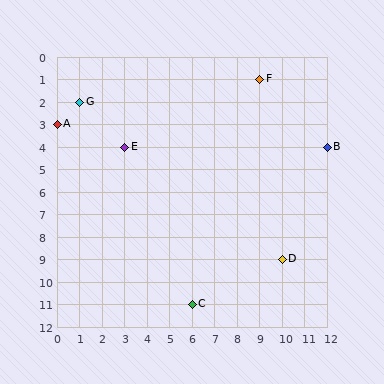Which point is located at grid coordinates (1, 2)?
Point G is at (1, 2).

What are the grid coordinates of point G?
Point G is at grid coordinates (1, 2).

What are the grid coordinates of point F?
Point F is at grid coordinates (9, 1).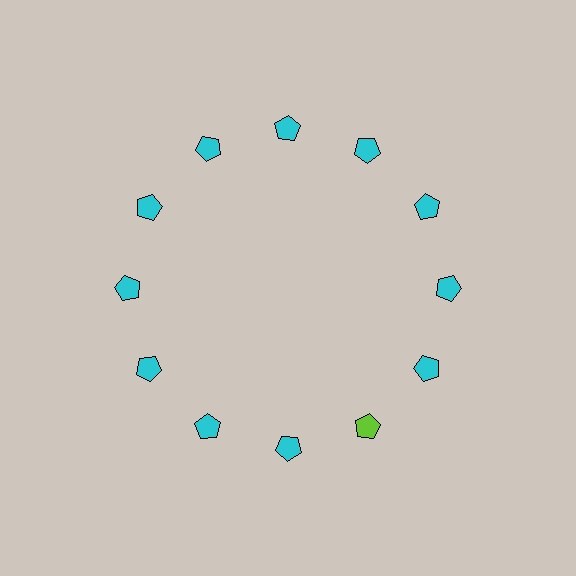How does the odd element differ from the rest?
It has a different color: lime instead of cyan.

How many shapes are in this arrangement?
There are 12 shapes arranged in a ring pattern.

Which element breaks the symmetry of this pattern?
The lime pentagon at roughly the 5 o'clock position breaks the symmetry. All other shapes are cyan pentagons.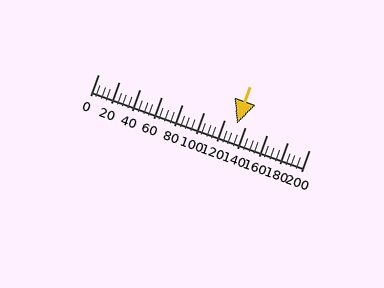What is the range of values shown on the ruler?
The ruler shows values from 0 to 200.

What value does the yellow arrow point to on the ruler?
The yellow arrow points to approximately 131.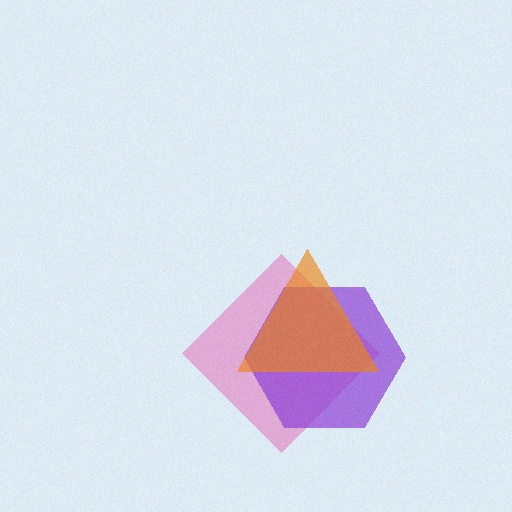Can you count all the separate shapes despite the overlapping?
Yes, there are 3 separate shapes.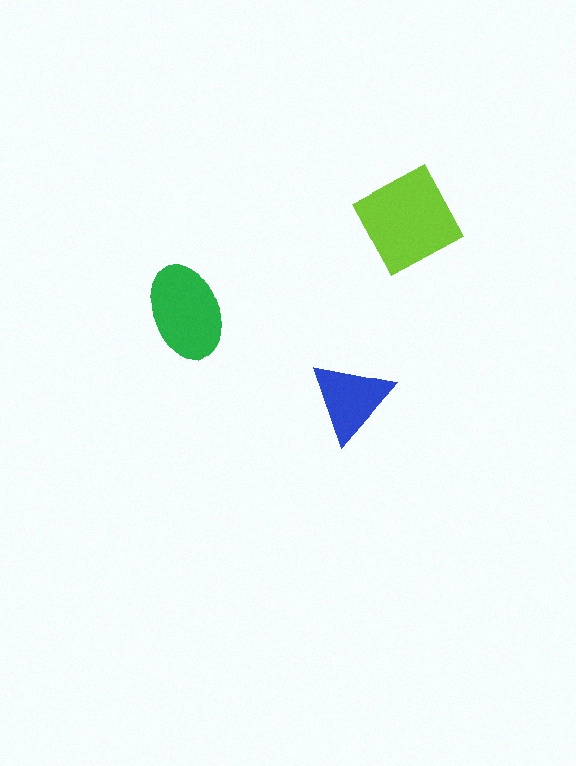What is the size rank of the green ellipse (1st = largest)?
2nd.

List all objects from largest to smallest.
The lime diamond, the green ellipse, the blue triangle.